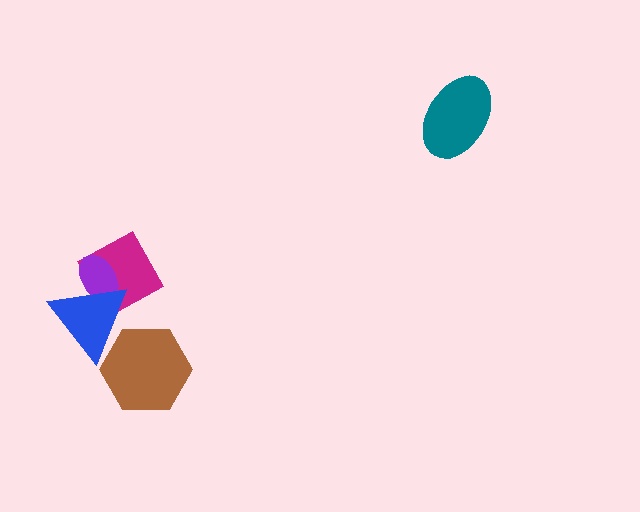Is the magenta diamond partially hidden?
Yes, it is partially covered by another shape.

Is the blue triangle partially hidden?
Yes, it is partially covered by another shape.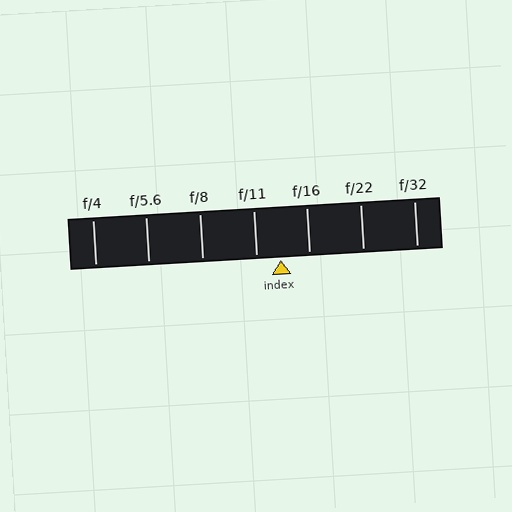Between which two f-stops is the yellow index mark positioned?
The index mark is between f/11 and f/16.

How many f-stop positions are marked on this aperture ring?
There are 7 f-stop positions marked.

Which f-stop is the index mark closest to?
The index mark is closest to f/11.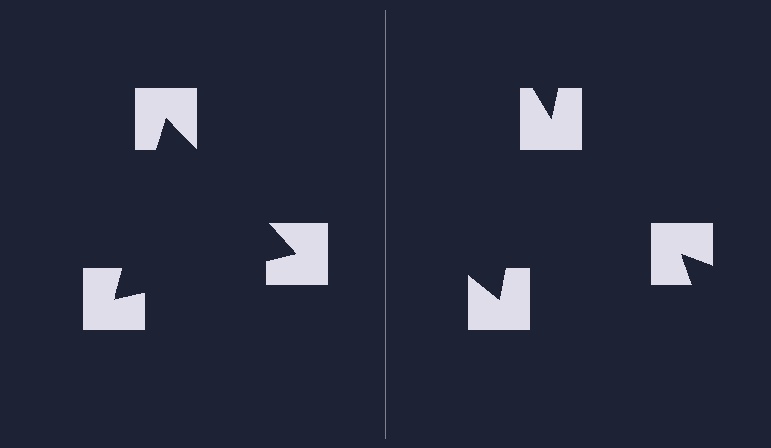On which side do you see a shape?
An illusory triangle appears on the left side. On the right side the wedge cuts are rotated, so no coherent shape forms.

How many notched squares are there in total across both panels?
6 — 3 on each side.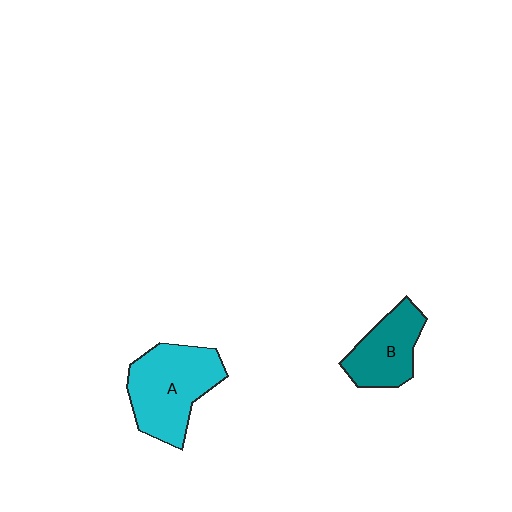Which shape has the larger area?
Shape A (cyan).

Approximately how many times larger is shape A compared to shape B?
Approximately 1.5 times.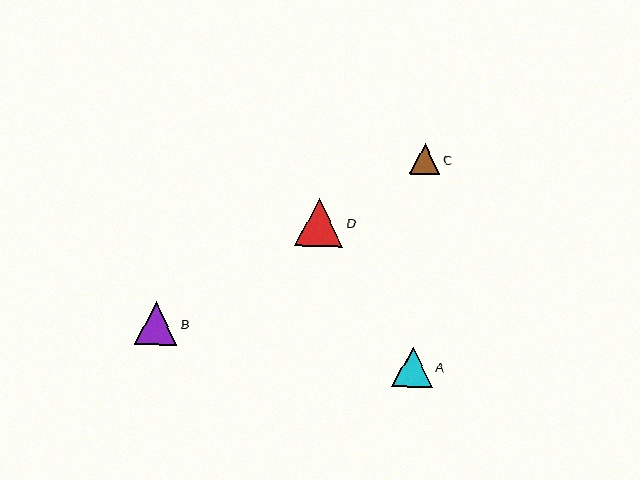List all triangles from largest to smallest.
From largest to smallest: D, B, A, C.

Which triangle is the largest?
Triangle D is the largest with a size of approximately 48 pixels.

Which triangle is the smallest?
Triangle C is the smallest with a size of approximately 31 pixels.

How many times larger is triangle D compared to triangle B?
Triangle D is approximately 1.1 times the size of triangle B.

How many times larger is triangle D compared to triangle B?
Triangle D is approximately 1.1 times the size of triangle B.